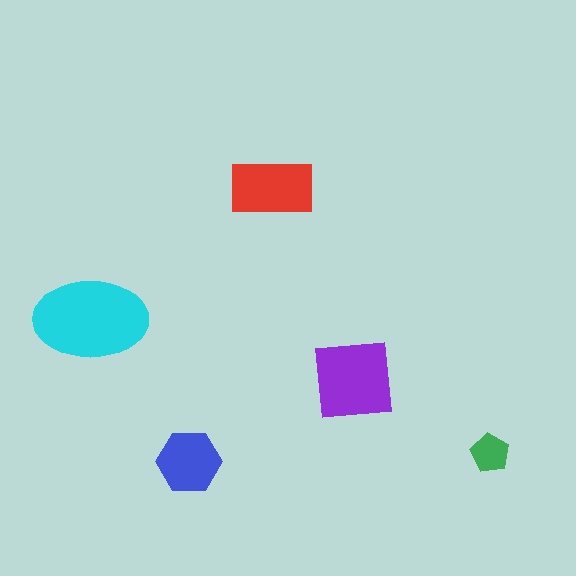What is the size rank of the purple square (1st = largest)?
2nd.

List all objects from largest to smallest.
The cyan ellipse, the purple square, the red rectangle, the blue hexagon, the green pentagon.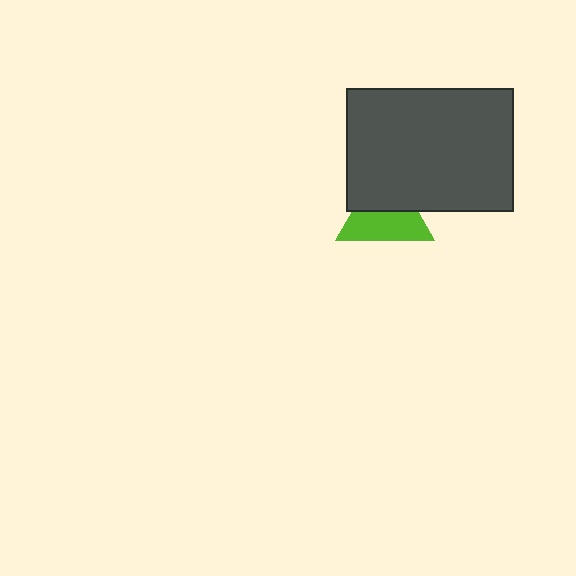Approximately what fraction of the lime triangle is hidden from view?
Roughly 43% of the lime triangle is hidden behind the dark gray rectangle.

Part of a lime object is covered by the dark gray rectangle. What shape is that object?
It is a triangle.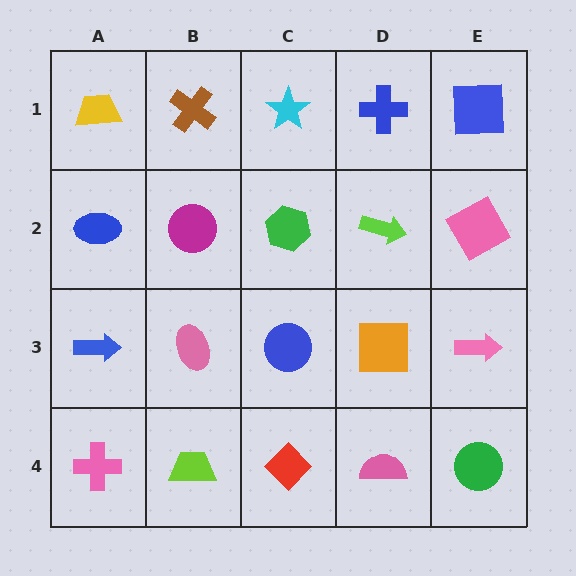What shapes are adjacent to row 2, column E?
A blue square (row 1, column E), a pink arrow (row 3, column E), a lime arrow (row 2, column D).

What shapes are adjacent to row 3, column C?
A green hexagon (row 2, column C), a red diamond (row 4, column C), a pink ellipse (row 3, column B), an orange square (row 3, column D).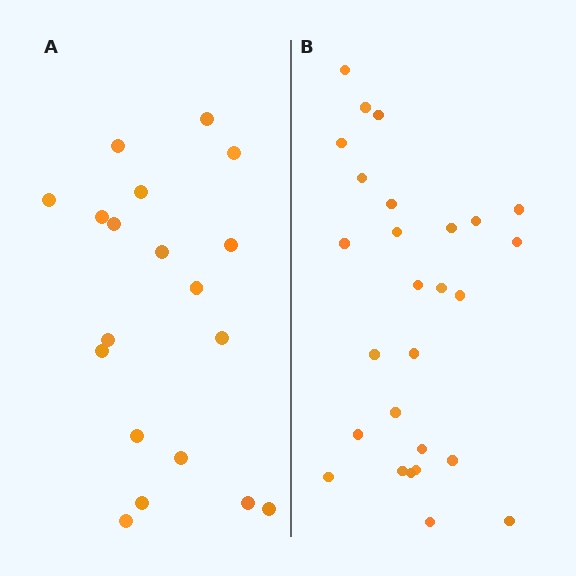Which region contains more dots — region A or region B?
Region B (the right region) has more dots.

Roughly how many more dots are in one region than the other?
Region B has roughly 8 or so more dots than region A.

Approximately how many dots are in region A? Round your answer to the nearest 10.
About 20 dots. (The exact count is 19, which rounds to 20.)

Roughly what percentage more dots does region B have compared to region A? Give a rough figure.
About 40% more.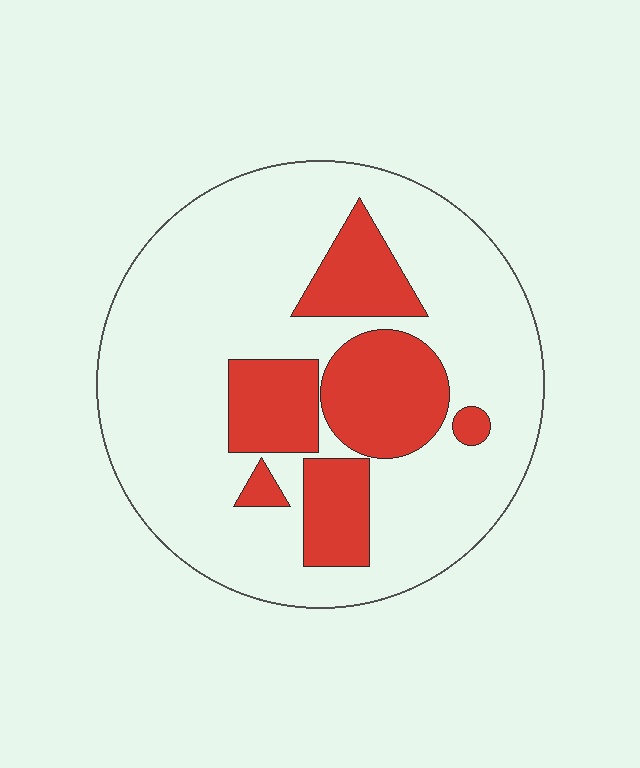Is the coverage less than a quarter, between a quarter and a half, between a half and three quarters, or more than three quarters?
Between a quarter and a half.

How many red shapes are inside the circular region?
6.